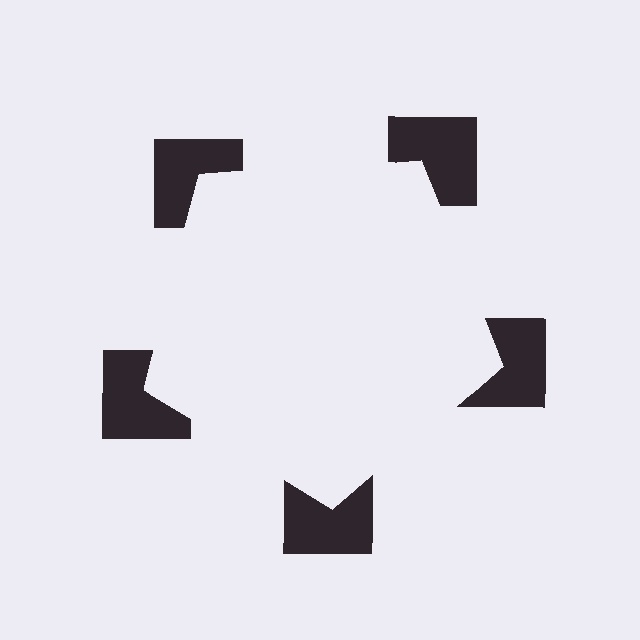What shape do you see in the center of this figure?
An illusory pentagon — its edges are inferred from the aligned wedge cuts in the notched squares, not physically drawn.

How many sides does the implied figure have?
5 sides.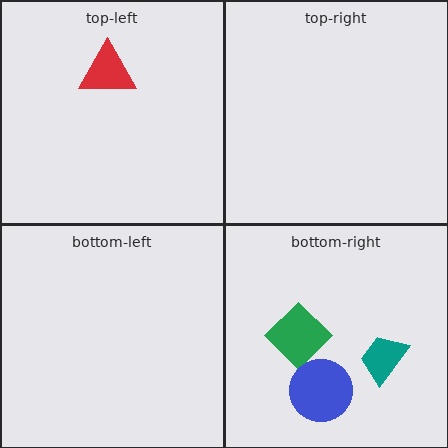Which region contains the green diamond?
The bottom-right region.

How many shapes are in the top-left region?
1.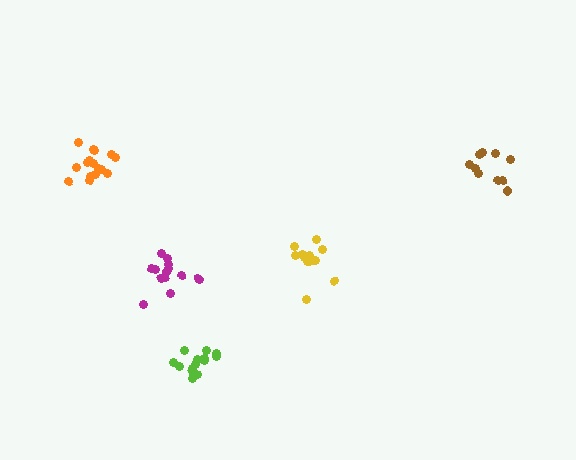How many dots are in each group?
Group 1: 14 dots, Group 2: 13 dots, Group 3: 14 dots, Group 4: 16 dots, Group 5: 10 dots (67 total).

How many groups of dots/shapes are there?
There are 5 groups.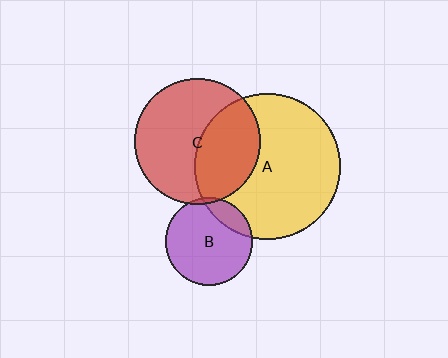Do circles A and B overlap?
Yes.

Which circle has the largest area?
Circle A (yellow).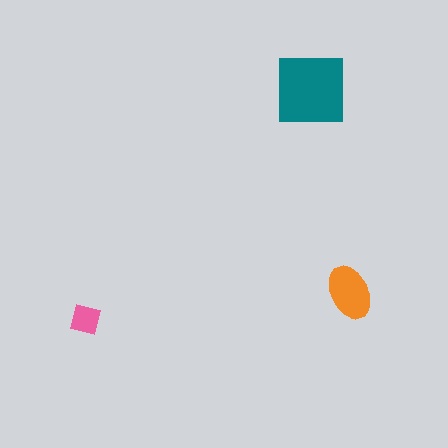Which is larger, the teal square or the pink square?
The teal square.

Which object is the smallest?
The pink square.